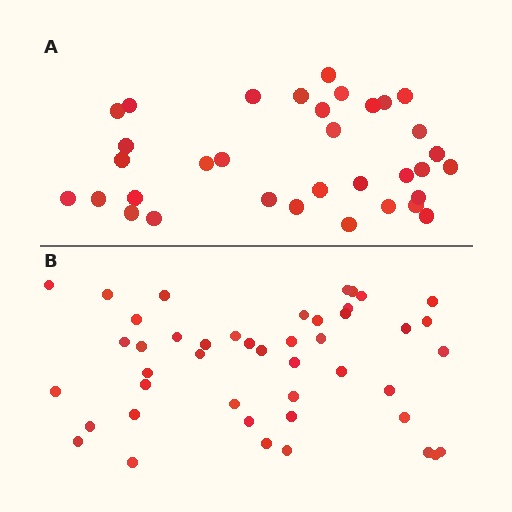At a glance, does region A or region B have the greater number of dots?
Region B (the bottom region) has more dots.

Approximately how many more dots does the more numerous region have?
Region B has roughly 12 or so more dots than region A.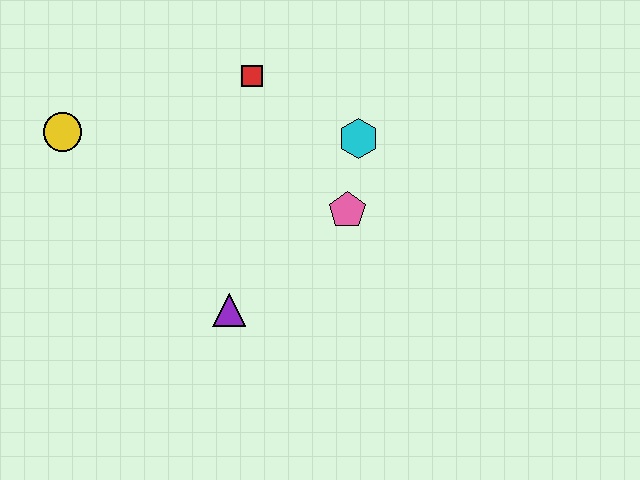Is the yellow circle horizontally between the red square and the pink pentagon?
No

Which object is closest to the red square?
The cyan hexagon is closest to the red square.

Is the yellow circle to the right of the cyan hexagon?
No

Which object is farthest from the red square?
The purple triangle is farthest from the red square.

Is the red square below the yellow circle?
No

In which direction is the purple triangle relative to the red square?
The purple triangle is below the red square.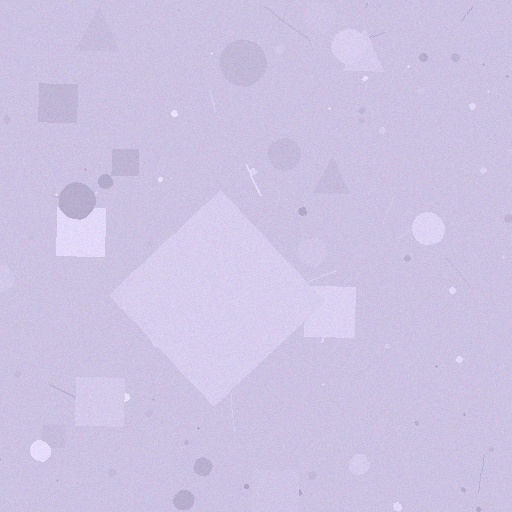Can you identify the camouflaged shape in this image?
The camouflaged shape is a diamond.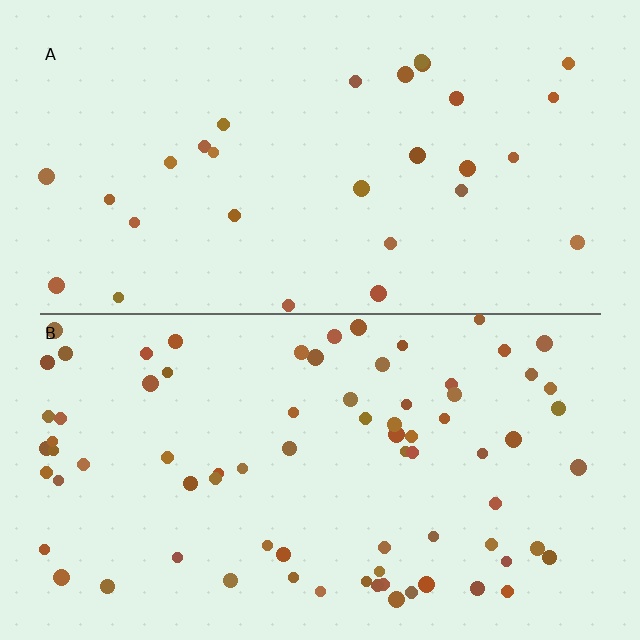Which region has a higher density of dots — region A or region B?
B (the bottom).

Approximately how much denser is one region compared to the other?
Approximately 2.7× — region B over region A.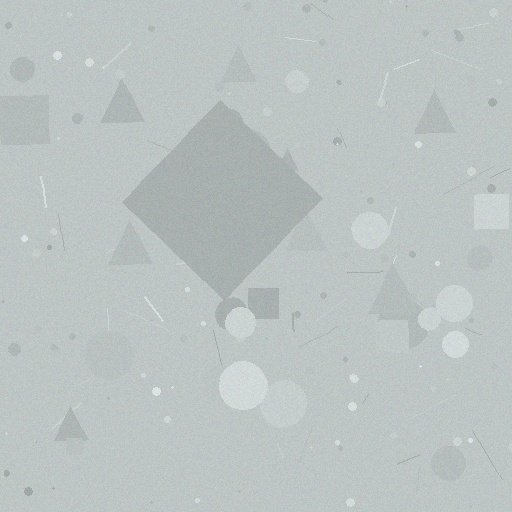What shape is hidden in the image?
A diamond is hidden in the image.